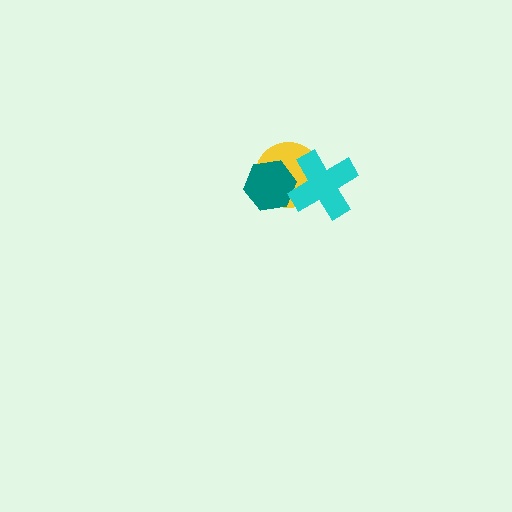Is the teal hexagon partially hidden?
Yes, it is partially covered by another shape.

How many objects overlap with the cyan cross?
2 objects overlap with the cyan cross.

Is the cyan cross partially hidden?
No, no other shape covers it.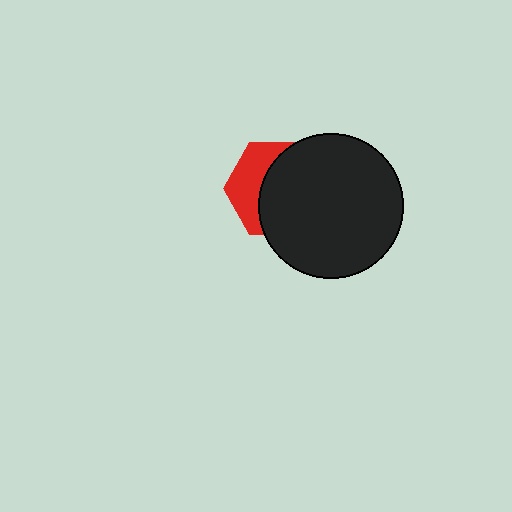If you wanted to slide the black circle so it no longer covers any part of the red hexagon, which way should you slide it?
Slide it right — that is the most direct way to separate the two shapes.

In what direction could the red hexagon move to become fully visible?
The red hexagon could move left. That would shift it out from behind the black circle entirely.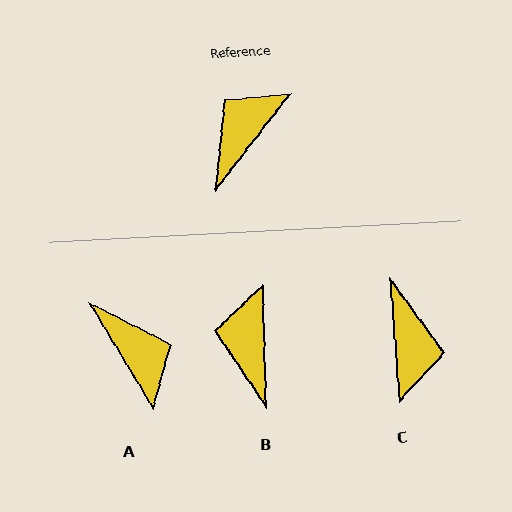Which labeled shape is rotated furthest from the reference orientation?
C, about 138 degrees away.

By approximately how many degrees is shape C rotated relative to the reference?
Approximately 138 degrees clockwise.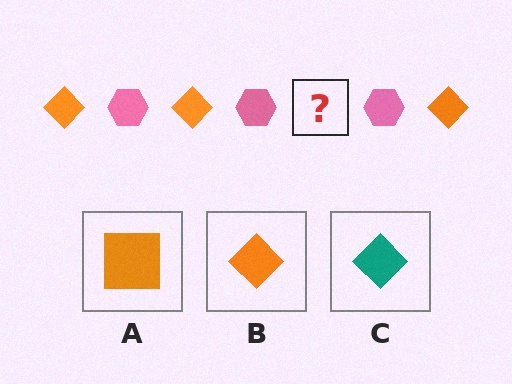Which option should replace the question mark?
Option B.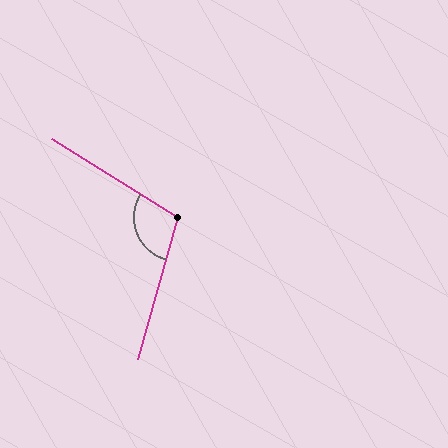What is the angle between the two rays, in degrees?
Approximately 106 degrees.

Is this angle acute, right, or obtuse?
It is obtuse.